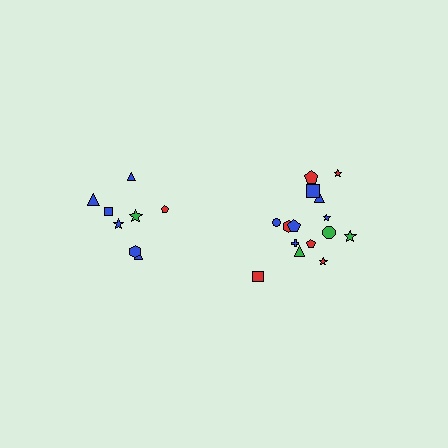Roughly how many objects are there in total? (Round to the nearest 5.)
Roughly 25 objects in total.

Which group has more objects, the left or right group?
The right group.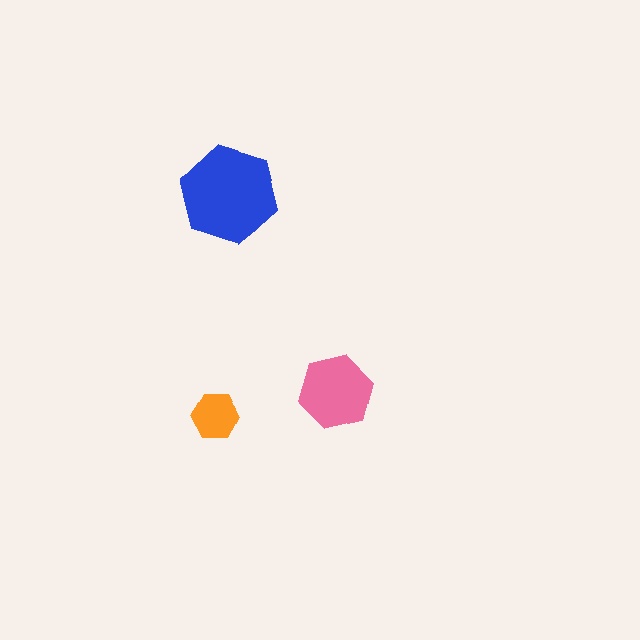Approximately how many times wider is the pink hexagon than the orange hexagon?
About 1.5 times wider.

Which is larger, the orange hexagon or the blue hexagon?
The blue one.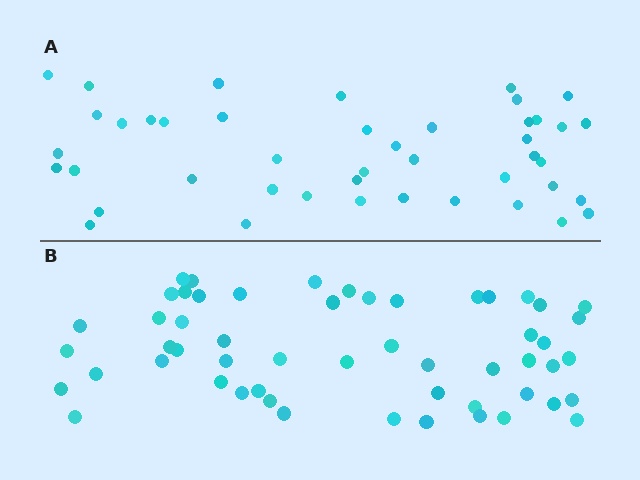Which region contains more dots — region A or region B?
Region B (the bottom region) has more dots.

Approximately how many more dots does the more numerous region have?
Region B has roughly 10 or so more dots than region A.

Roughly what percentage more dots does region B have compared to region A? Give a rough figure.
About 25% more.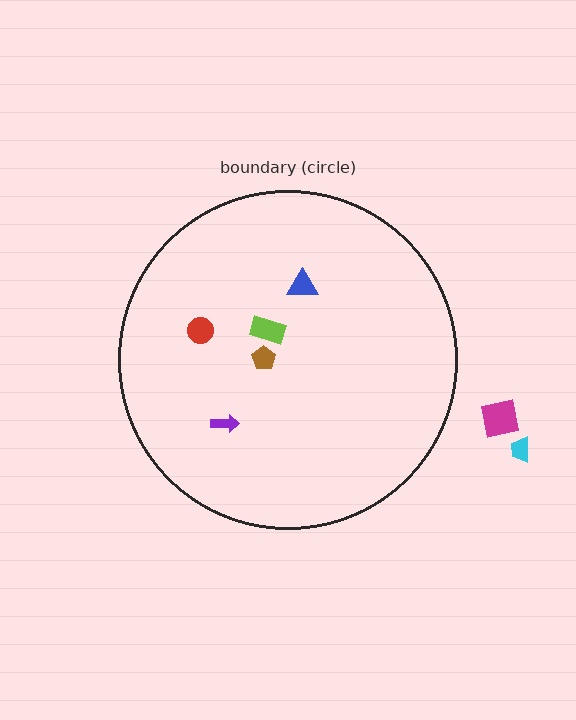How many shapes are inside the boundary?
5 inside, 2 outside.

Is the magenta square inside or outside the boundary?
Outside.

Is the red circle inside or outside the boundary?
Inside.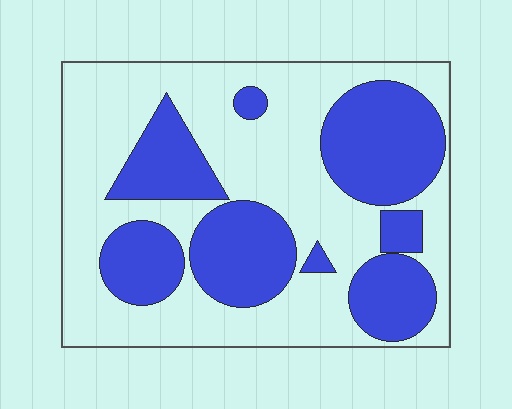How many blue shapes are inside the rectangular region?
8.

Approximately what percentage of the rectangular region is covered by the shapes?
Approximately 40%.